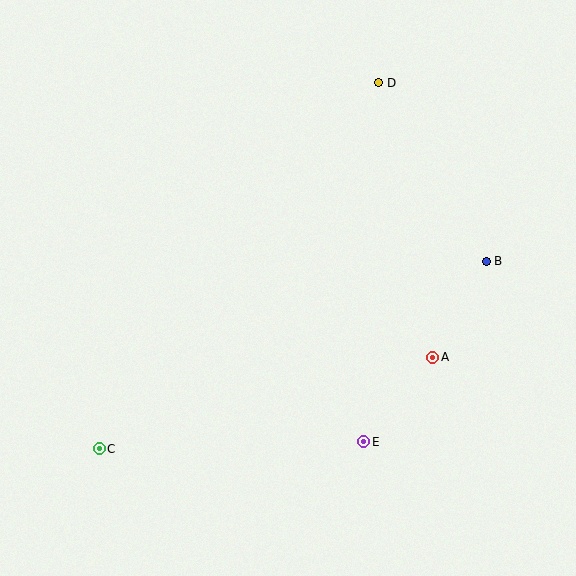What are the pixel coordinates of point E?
Point E is at (364, 442).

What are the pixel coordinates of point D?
Point D is at (379, 83).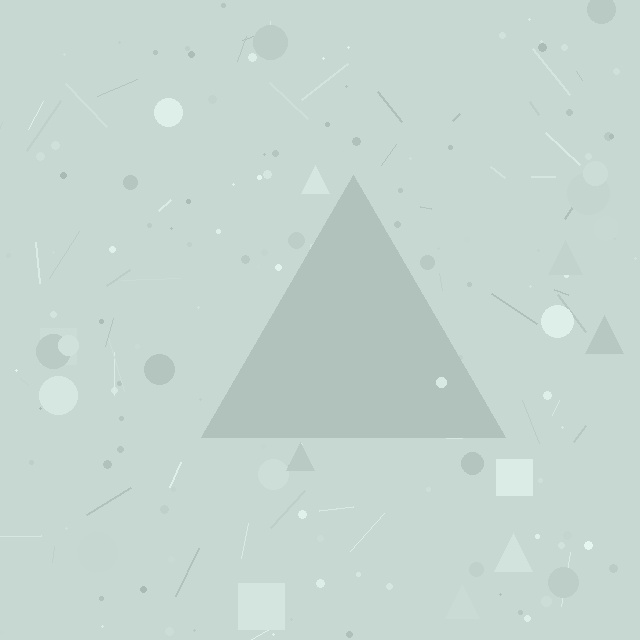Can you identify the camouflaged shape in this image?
The camouflaged shape is a triangle.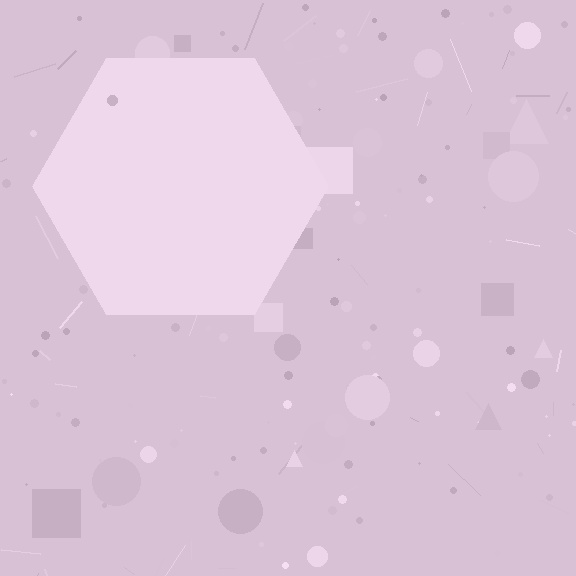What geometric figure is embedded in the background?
A hexagon is embedded in the background.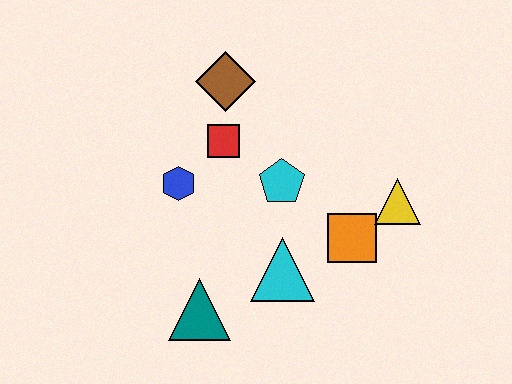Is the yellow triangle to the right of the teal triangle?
Yes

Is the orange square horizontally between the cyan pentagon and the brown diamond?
No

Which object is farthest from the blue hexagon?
The yellow triangle is farthest from the blue hexagon.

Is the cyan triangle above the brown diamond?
No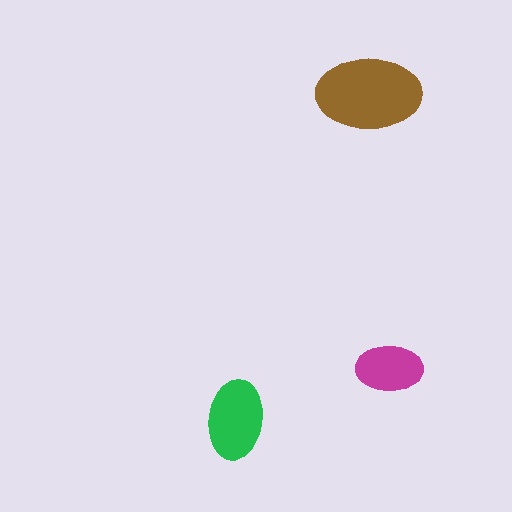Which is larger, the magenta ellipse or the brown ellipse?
The brown one.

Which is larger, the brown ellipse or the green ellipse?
The brown one.